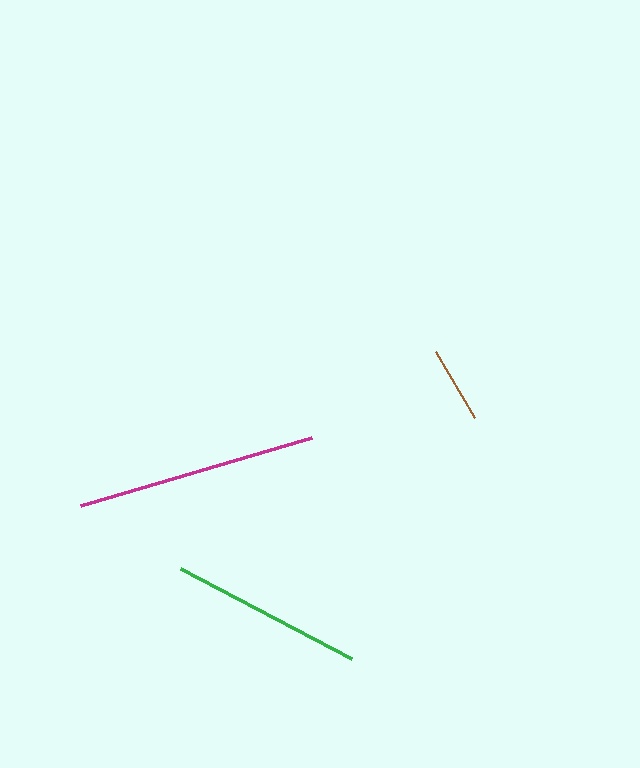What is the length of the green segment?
The green segment is approximately 193 pixels long.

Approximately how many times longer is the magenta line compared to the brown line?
The magenta line is approximately 3.2 times the length of the brown line.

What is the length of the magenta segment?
The magenta segment is approximately 241 pixels long.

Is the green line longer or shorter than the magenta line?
The magenta line is longer than the green line.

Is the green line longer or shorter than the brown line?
The green line is longer than the brown line.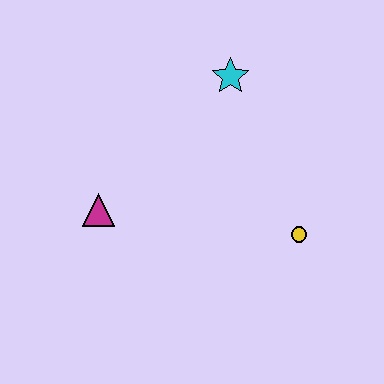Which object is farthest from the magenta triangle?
The yellow circle is farthest from the magenta triangle.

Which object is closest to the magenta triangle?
The cyan star is closest to the magenta triangle.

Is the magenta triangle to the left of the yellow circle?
Yes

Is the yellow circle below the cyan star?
Yes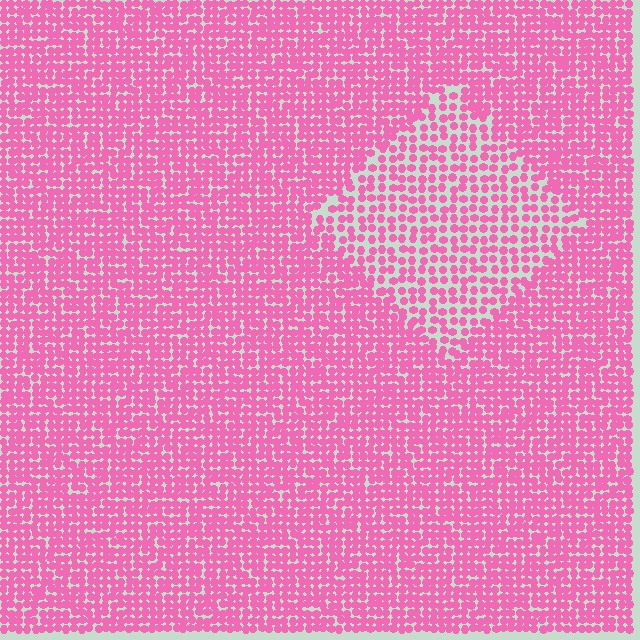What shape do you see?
I see a diamond.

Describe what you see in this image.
The image contains small pink elements arranged at two different densities. A diamond-shaped region is visible where the elements are less densely packed than the surrounding area.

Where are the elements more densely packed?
The elements are more densely packed outside the diamond boundary.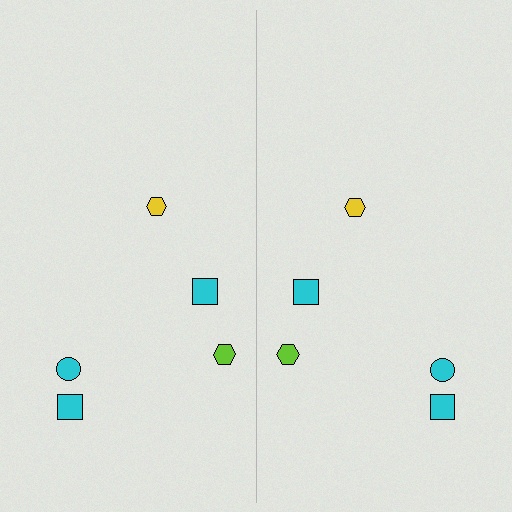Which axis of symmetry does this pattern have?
The pattern has a vertical axis of symmetry running through the center of the image.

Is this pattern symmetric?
Yes, this pattern has bilateral (reflection) symmetry.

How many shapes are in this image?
There are 10 shapes in this image.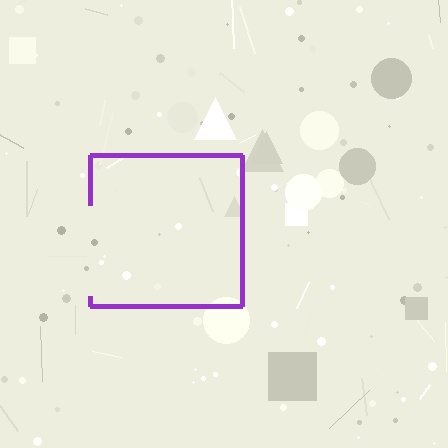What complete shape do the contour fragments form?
The contour fragments form a square.